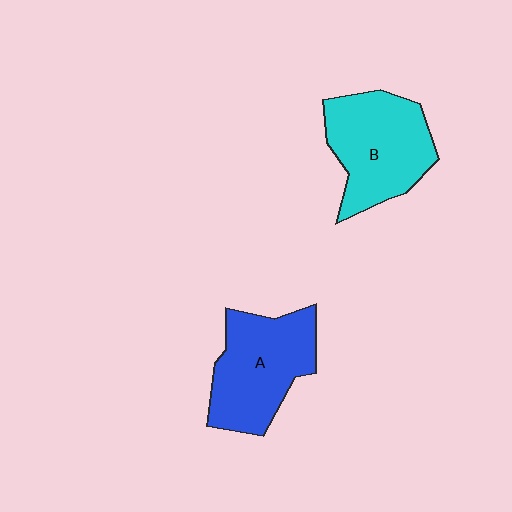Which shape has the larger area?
Shape B (cyan).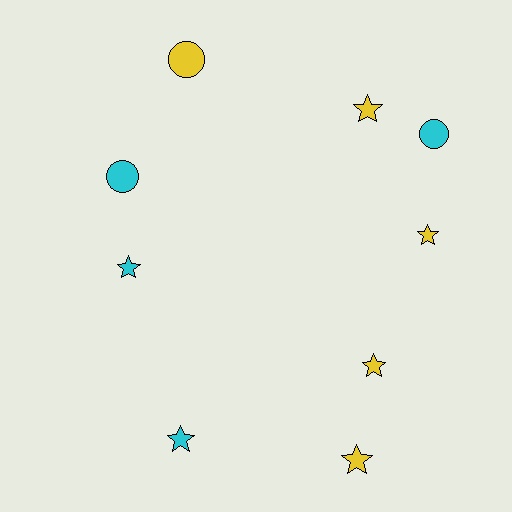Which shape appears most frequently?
Star, with 6 objects.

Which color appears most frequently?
Yellow, with 5 objects.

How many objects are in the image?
There are 9 objects.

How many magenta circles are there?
There are no magenta circles.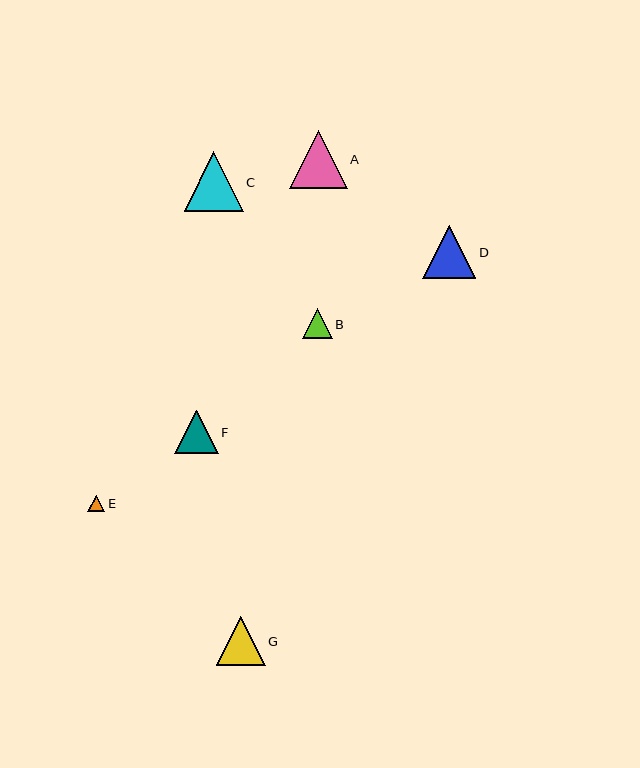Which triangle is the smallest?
Triangle E is the smallest with a size of approximately 17 pixels.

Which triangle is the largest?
Triangle C is the largest with a size of approximately 59 pixels.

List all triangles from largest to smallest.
From largest to smallest: C, A, D, G, F, B, E.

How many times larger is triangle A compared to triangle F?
Triangle A is approximately 1.3 times the size of triangle F.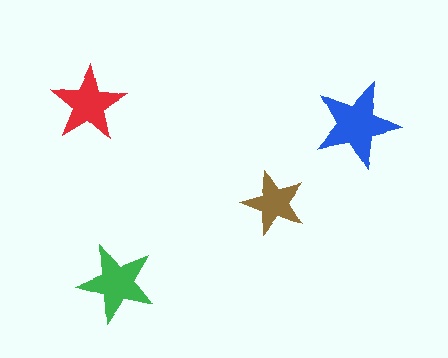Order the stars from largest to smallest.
the blue one, the green one, the red one, the brown one.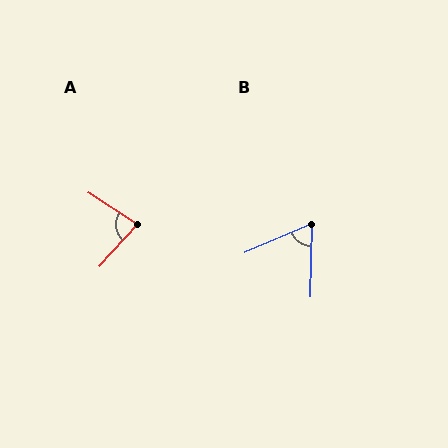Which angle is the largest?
A, at approximately 81 degrees.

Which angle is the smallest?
B, at approximately 65 degrees.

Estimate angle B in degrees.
Approximately 65 degrees.